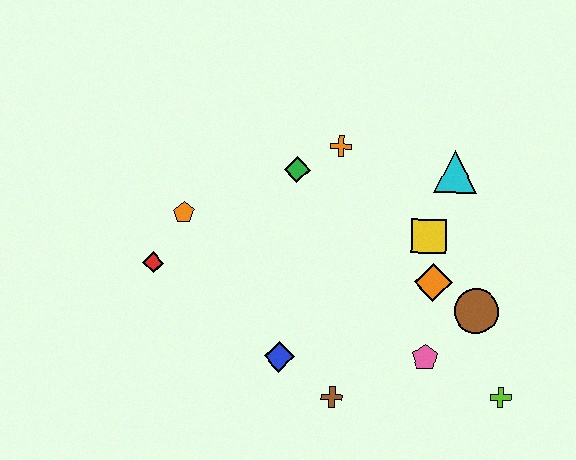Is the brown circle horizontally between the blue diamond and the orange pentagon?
No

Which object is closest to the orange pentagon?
The red diamond is closest to the orange pentagon.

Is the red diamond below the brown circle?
No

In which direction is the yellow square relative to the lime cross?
The yellow square is above the lime cross.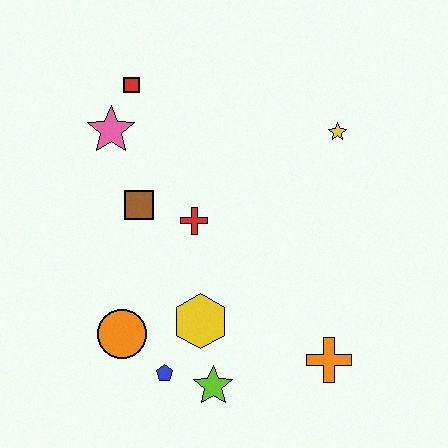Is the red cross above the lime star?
Yes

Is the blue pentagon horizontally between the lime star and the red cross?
No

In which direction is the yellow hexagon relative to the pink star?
The yellow hexagon is below the pink star.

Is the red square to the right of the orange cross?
No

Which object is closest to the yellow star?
The red cross is closest to the yellow star.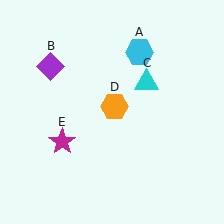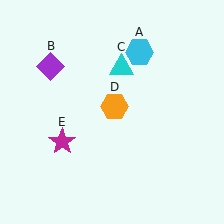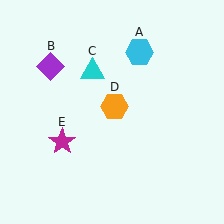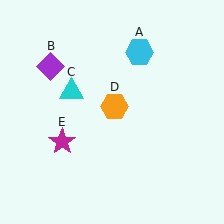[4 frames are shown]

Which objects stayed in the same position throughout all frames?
Cyan hexagon (object A) and purple diamond (object B) and orange hexagon (object D) and magenta star (object E) remained stationary.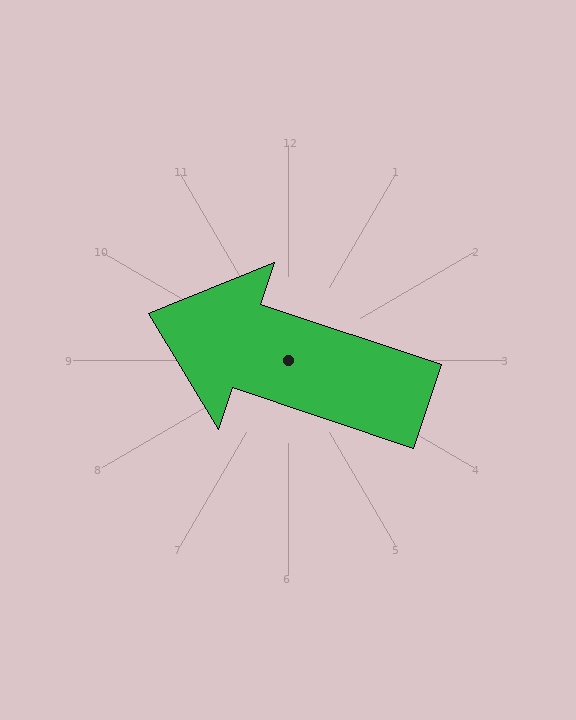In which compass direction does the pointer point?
West.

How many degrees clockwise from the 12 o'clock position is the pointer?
Approximately 289 degrees.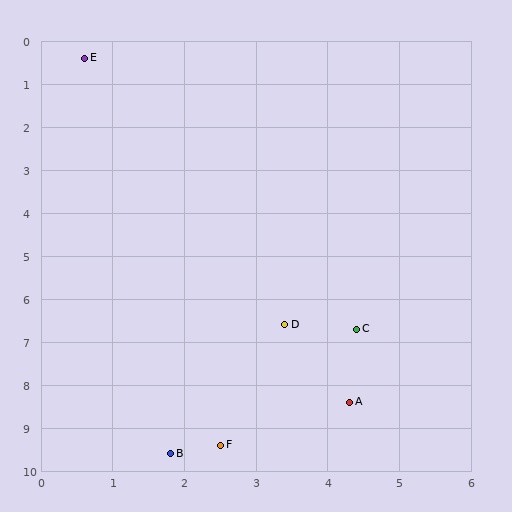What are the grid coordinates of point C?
Point C is at approximately (4.4, 6.7).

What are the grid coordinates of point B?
Point B is at approximately (1.8, 9.6).